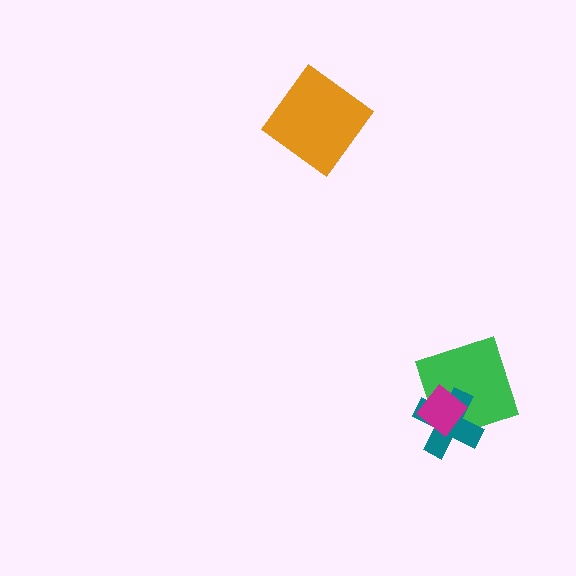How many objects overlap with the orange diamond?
0 objects overlap with the orange diamond.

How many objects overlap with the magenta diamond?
2 objects overlap with the magenta diamond.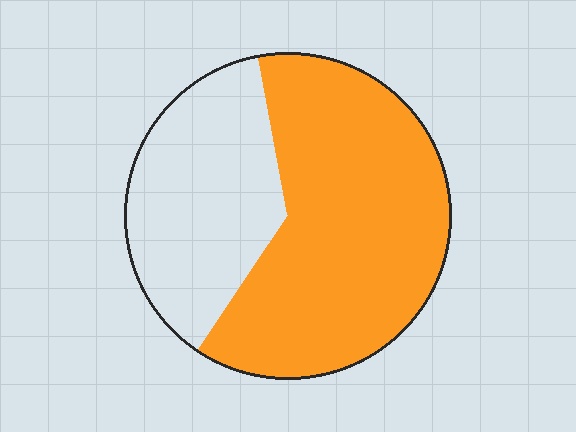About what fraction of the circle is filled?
About five eighths (5/8).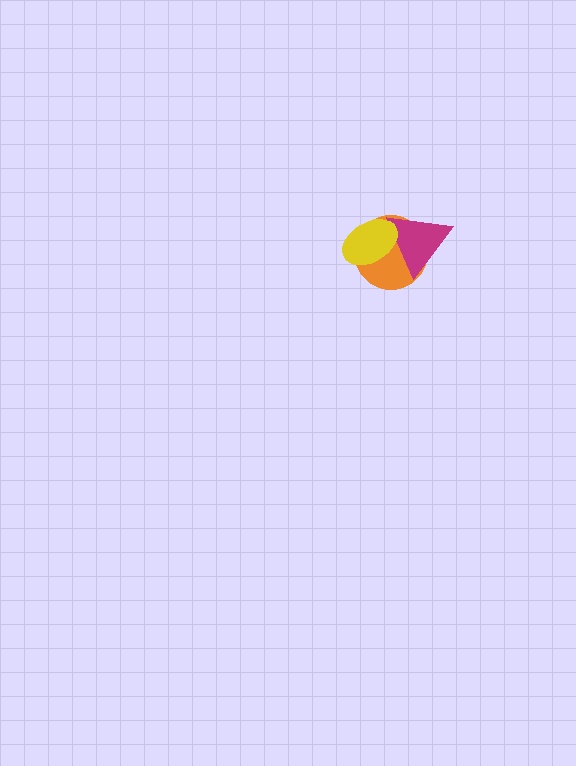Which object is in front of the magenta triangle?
The yellow ellipse is in front of the magenta triangle.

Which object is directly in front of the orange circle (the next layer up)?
The magenta triangle is directly in front of the orange circle.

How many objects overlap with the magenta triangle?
2 objects overlap with the magenta triangle.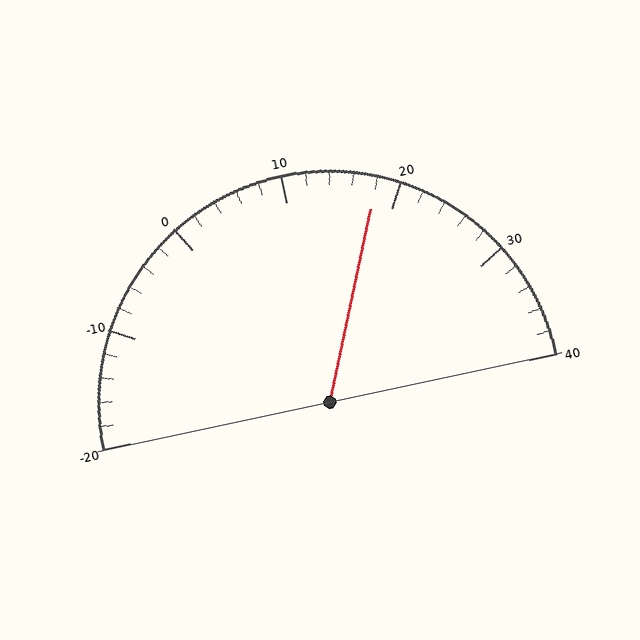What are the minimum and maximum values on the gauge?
The gauge ranges from -20 to 40.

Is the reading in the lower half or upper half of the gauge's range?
The reading is in the upper half of the range (-20 to 40).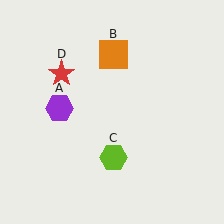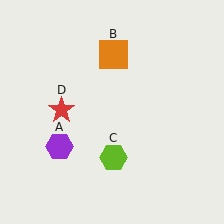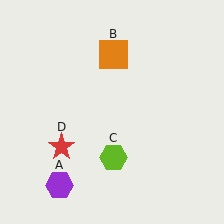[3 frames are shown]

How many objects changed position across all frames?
2 objects changed position: purple hexagon (object A), red star (object D).